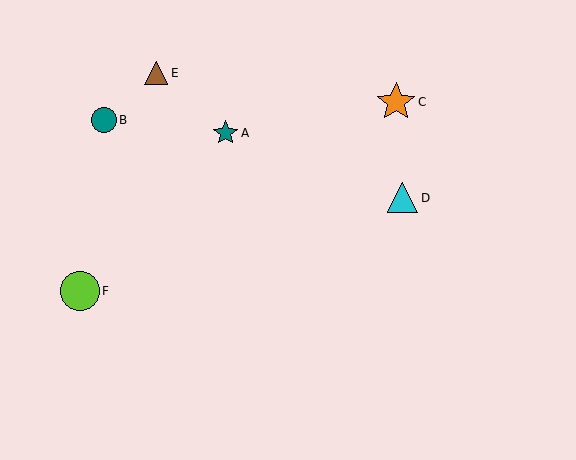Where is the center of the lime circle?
The center of the lime circle is at (80, 291).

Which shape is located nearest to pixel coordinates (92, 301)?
The lime circle (labeled F) at (80, 291) is nearest to that location.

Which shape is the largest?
The lime circle (labeled F) is the largest.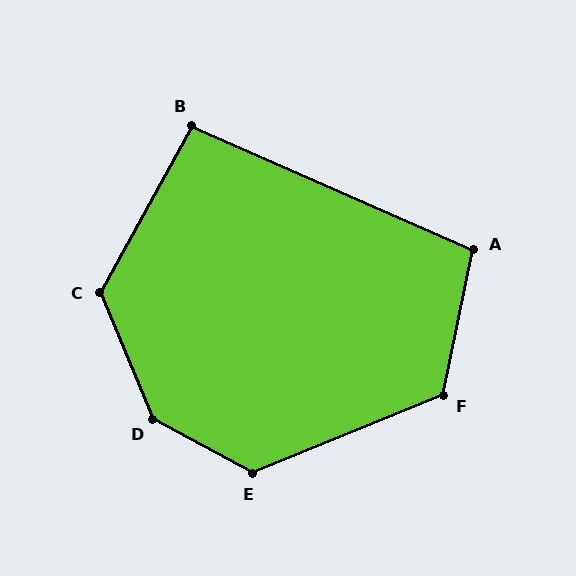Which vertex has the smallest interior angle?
B, at approximately 95 degrees.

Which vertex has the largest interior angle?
D, at approximately 141 degrees.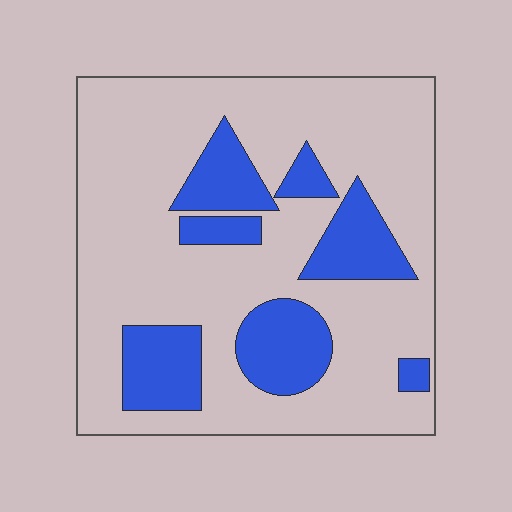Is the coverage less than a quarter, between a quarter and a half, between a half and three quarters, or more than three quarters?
Less than a quarter.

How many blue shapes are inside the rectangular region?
7.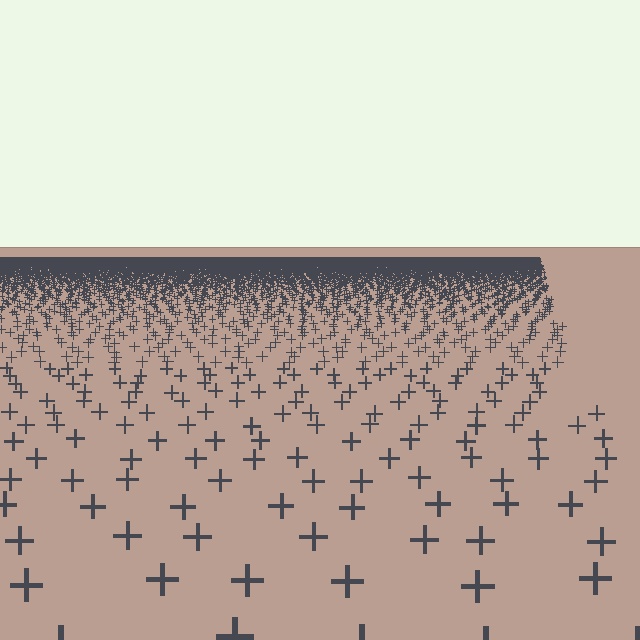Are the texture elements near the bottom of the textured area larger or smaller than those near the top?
Larger. Near the bottom, elements are closer to the viewer and appear at a bigger on-screen size.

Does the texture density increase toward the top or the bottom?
Density increases toward the top.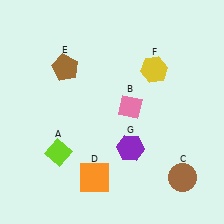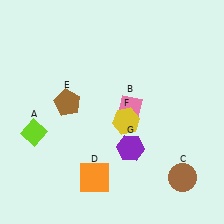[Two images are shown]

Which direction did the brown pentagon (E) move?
The brown pentagon (E) moved down.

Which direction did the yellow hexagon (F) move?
The yellow hexagon (F) moved down.